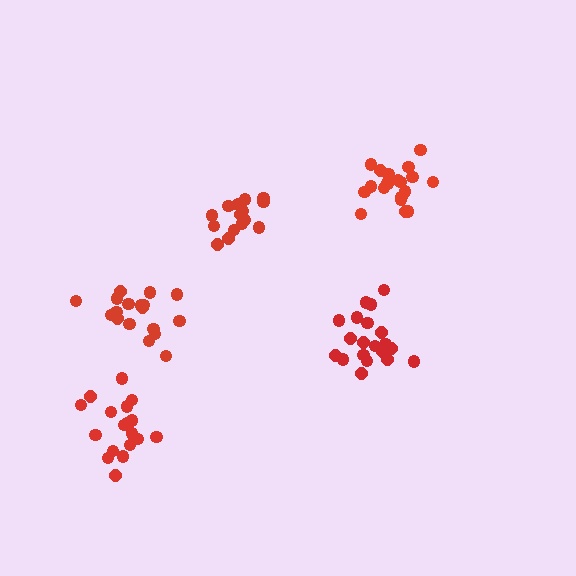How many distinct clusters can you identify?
There are 5 distinct clusters.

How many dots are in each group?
Group 1: 18 dots, Group 2: 15 dots, Group 3: 18 dots, Group 4: 20 dots, Group 5: 20 dots (91 total).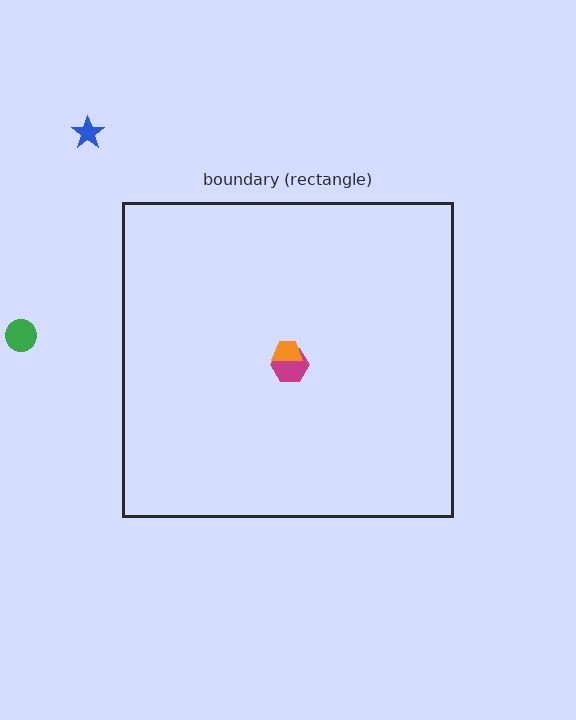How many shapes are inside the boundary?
2 inside, 2 outside.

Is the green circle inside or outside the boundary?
Outside.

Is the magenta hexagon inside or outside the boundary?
Inside.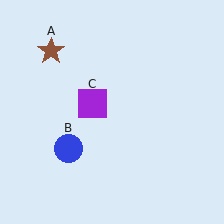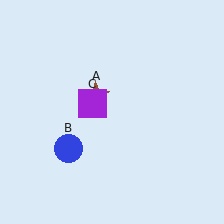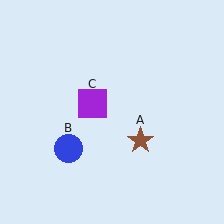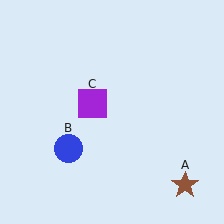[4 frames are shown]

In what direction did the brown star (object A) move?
The brown star (object A) moved down and to the right.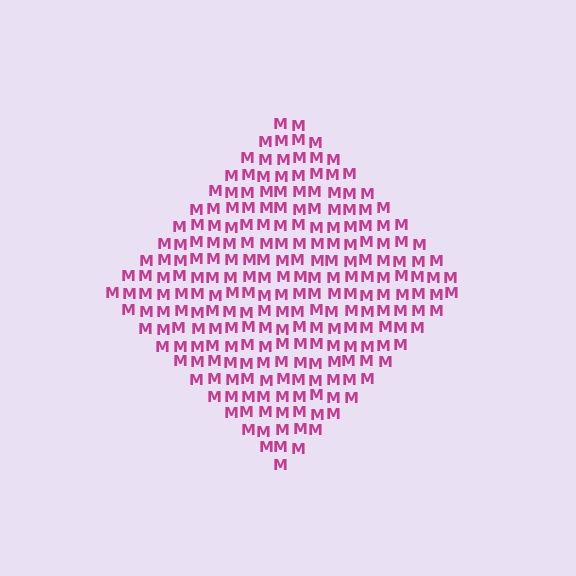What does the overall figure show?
The overall figure shows a diamond.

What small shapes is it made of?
It is made of small letter M's.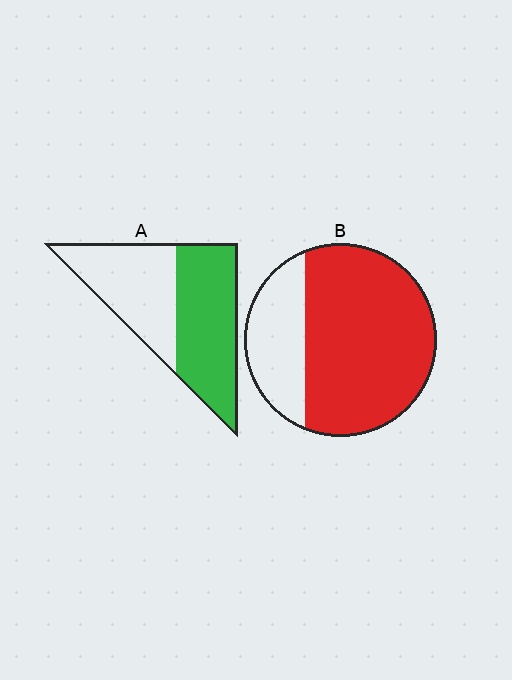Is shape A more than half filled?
Roughly half.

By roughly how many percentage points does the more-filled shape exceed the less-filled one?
By roughly 20 percentage points (B over A).